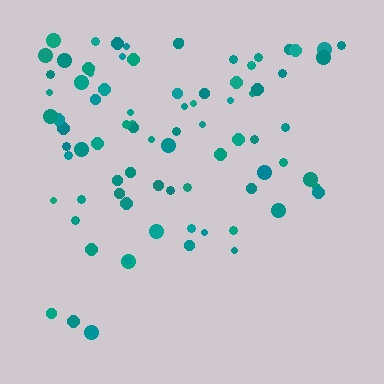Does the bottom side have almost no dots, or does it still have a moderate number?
Still a moderate number, just noticeably fewer than the top.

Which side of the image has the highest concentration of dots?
The top.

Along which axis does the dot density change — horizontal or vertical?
Vertical.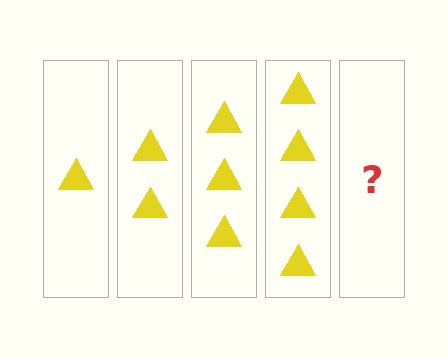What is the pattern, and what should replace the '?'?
The pattern is that each step adds one more triangle. The '?' should be 5 triangles.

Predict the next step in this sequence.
The next step is 5 triangles.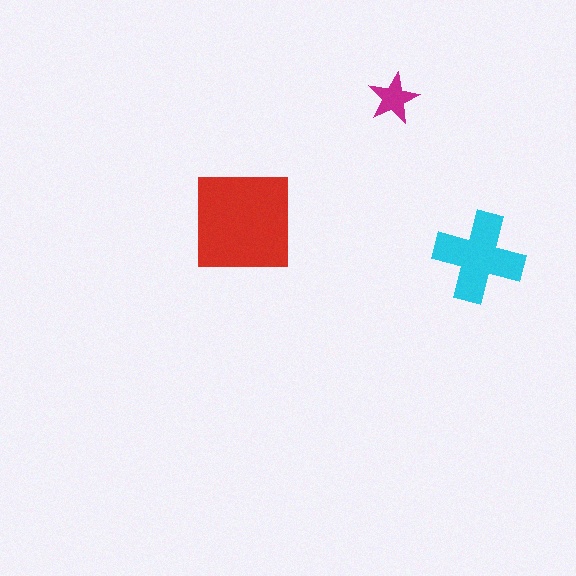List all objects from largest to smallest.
The red square, the cyan cross, the magenta star.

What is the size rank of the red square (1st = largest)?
1st.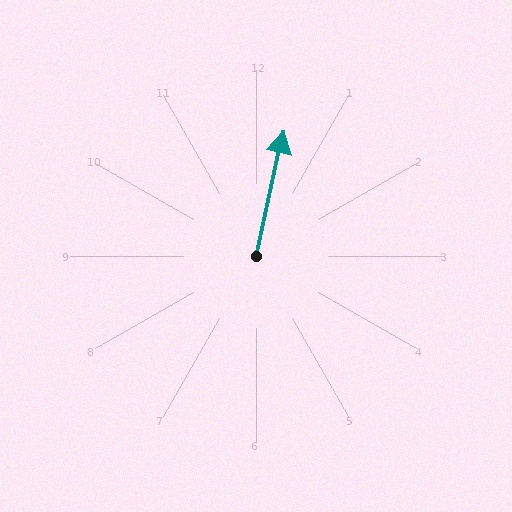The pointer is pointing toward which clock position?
Roughly 12 o'clock.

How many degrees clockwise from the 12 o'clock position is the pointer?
Approximately 12 degrees.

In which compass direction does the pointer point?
North.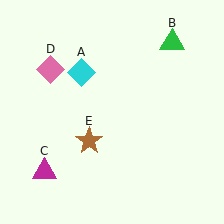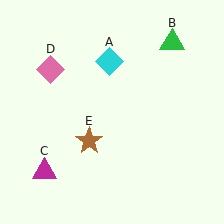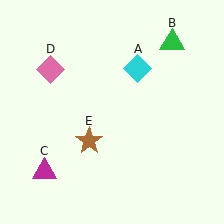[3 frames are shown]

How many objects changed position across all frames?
1 object changed position: cyan diamond (object A).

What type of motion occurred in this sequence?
The cyan diamond (object A) rotated clockwise around the center of the scene.